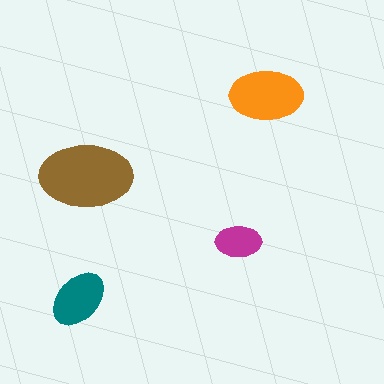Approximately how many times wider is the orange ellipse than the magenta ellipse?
About 1.5 times wider.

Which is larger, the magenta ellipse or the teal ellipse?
The teal one.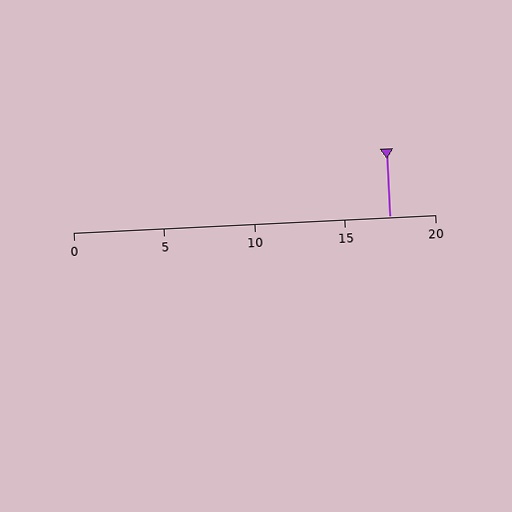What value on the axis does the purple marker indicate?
The marker indicates approximately 17.5.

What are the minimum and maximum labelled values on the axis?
The axis runs from 0 to 20.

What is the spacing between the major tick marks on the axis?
The major ticks are spaced 5 apart.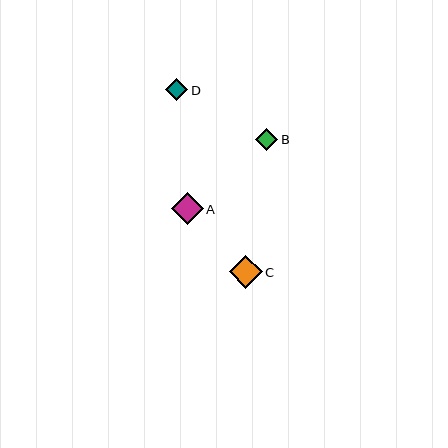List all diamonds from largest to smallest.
From largest to smallest: C, A, B, D.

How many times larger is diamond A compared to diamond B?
Diamond A is approximately 1.4 times the size of diamond B.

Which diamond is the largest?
Diamond C is the largest with a size of approximately 33 pixels.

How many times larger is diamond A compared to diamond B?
Diamond A is approximately 1.4 times the size of diamond B.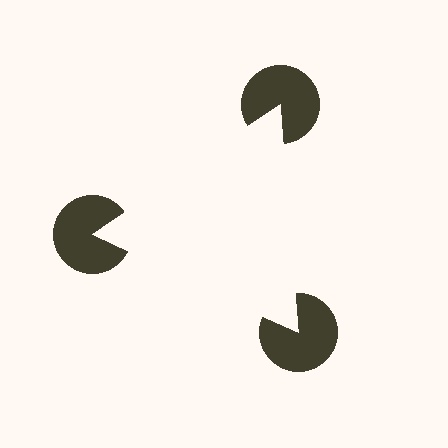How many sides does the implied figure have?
3 sides.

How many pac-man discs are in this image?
There are 3 — one at each vertex of the illusory triangle.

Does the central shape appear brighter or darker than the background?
It typically appears slightly brighter than the background, even though no actual brightness change is drawn.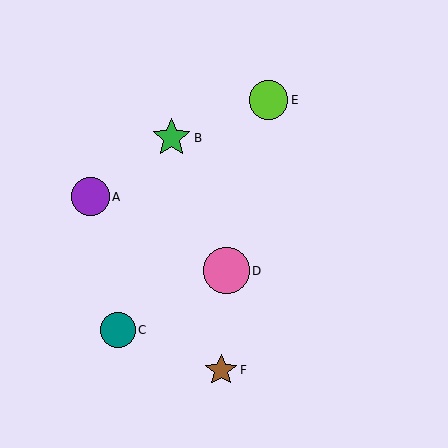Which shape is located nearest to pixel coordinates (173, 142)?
The green star (labeled B) at (172, 138) is nearest to that location.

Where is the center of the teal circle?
The center of the teal circle is at (118, 330).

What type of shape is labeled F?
Shape F is a brown star.